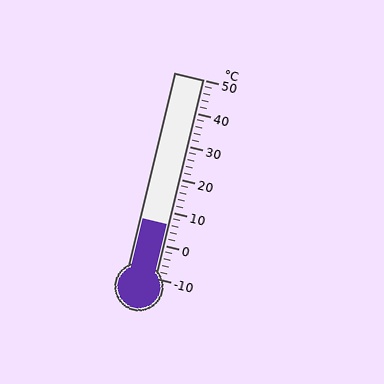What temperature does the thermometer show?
The thermometer shows approximately 6°C.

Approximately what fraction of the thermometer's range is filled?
The thermometer is filled to approximately 25% of its range.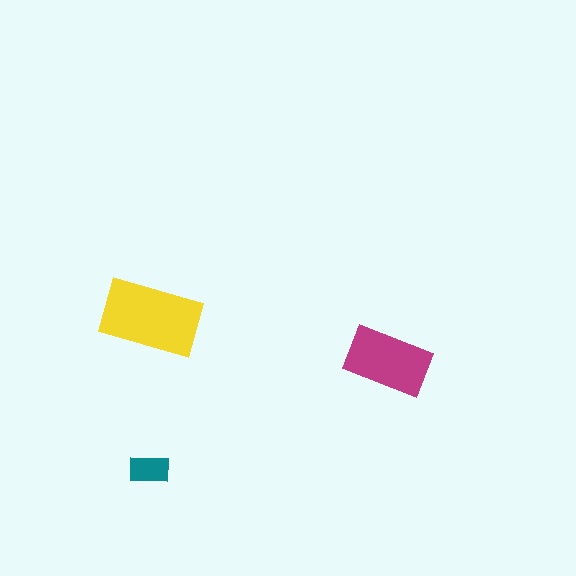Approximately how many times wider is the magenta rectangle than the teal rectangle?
About 2 times wider.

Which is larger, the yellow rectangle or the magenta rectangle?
The yellow one.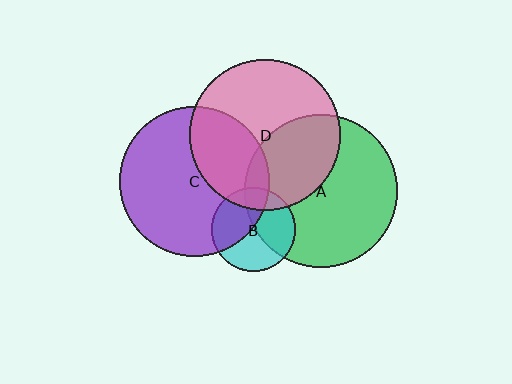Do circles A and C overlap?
Yes.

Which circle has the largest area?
Circle A (green).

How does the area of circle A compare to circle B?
Approximately 3.3 times.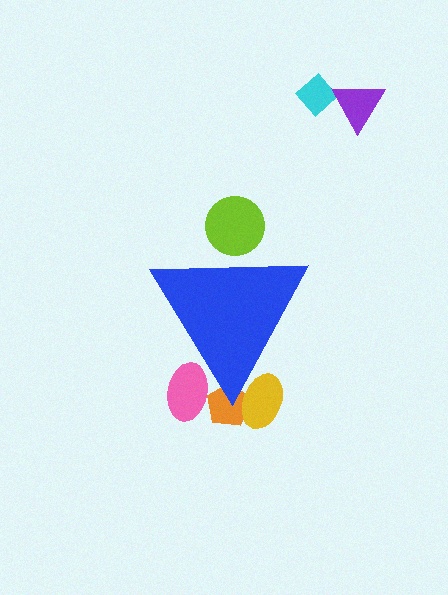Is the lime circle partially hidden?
Yes, the lime circle is partially hidden behind the blue triangle.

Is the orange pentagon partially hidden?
Yes, the orange pentagon is partially hidden behind the blue triangle.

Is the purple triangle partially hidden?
No, the purple triangle is fully visible.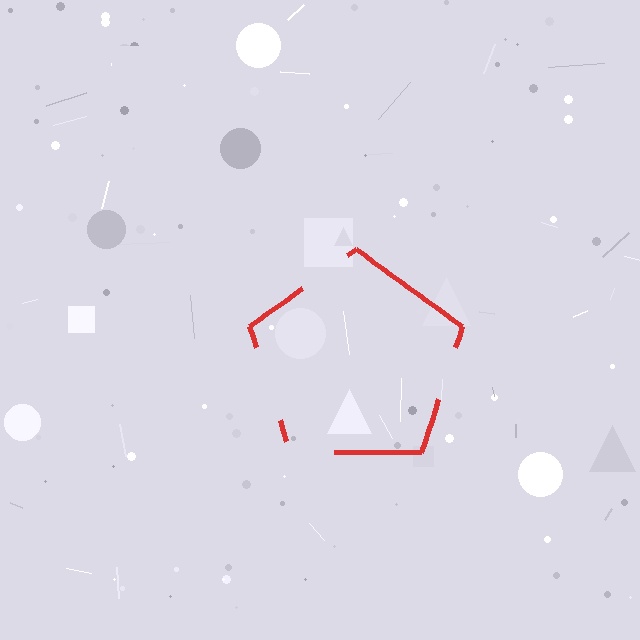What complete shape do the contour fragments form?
The contour fragments form a pentagon.